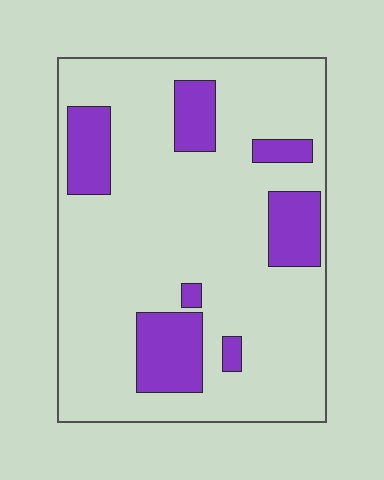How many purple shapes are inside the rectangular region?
7.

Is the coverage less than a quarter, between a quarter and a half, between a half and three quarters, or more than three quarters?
Less than a quarter.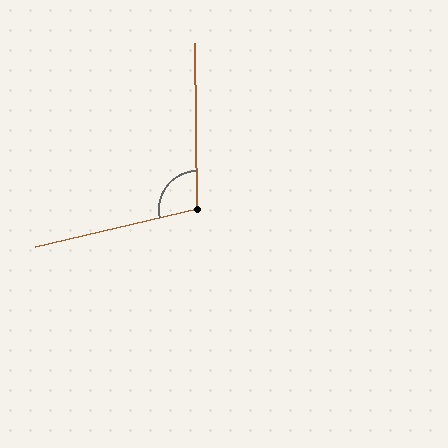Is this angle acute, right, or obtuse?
It is obtuse.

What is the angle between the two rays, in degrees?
Approximately 103 degrees.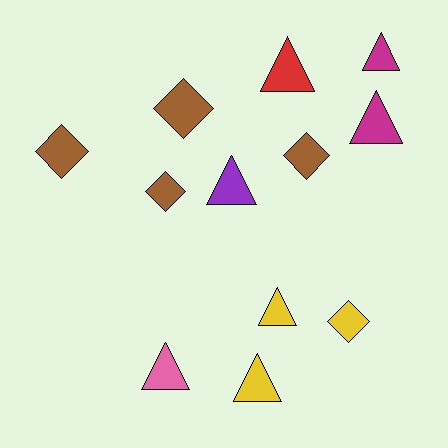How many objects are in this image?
There are 12 objects.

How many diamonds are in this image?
There are 5 diamonds.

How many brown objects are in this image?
There are 4 brown objects.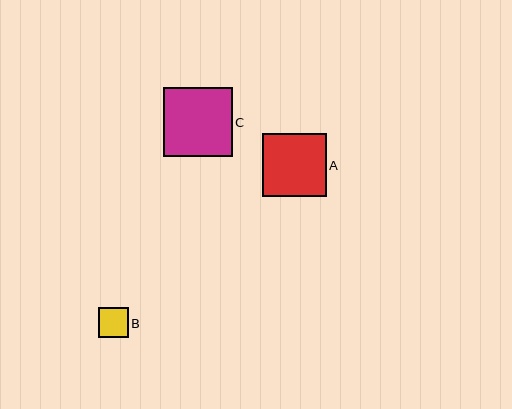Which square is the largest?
Square C is the largest with a size of approximately 68 pixels.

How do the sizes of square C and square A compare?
Square C and square A are approximately the same size.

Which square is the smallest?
Square B is the smallest with a size of approximately 30 pixels.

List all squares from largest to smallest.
From largest to smallest: C, A, B.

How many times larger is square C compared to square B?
Square C is approximately 2.3 times the size of square B.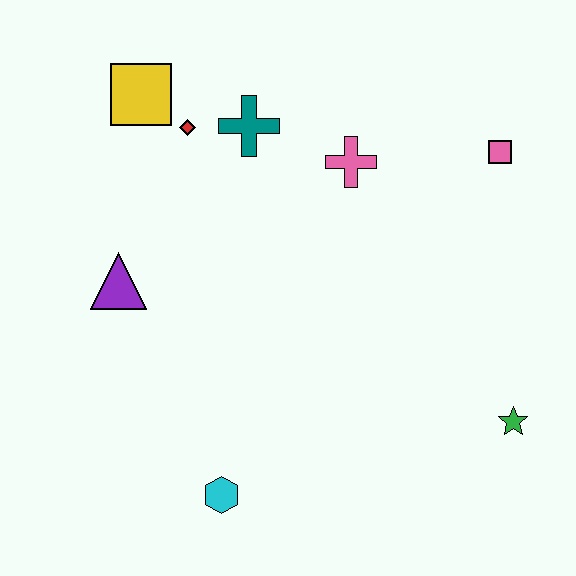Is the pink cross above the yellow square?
No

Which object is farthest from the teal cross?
The green star is farthest from the teal cross.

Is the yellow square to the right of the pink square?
No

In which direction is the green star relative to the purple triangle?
The green star is to the right of the purple triangle.